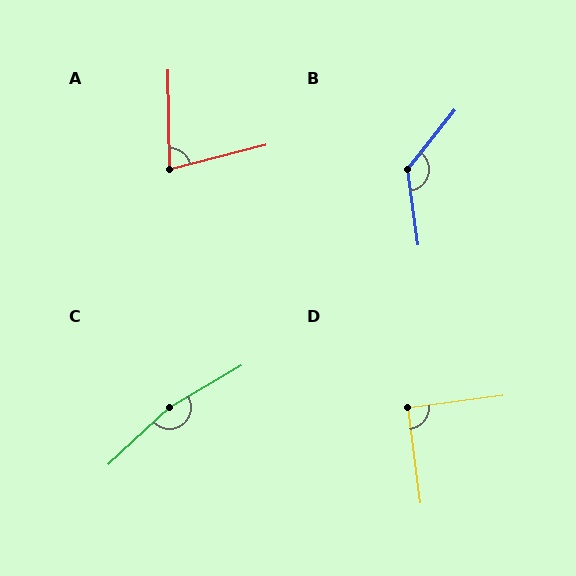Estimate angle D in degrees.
Approximately 90 degrees.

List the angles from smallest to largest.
A (77°), D (90°), B (133°), C (168°).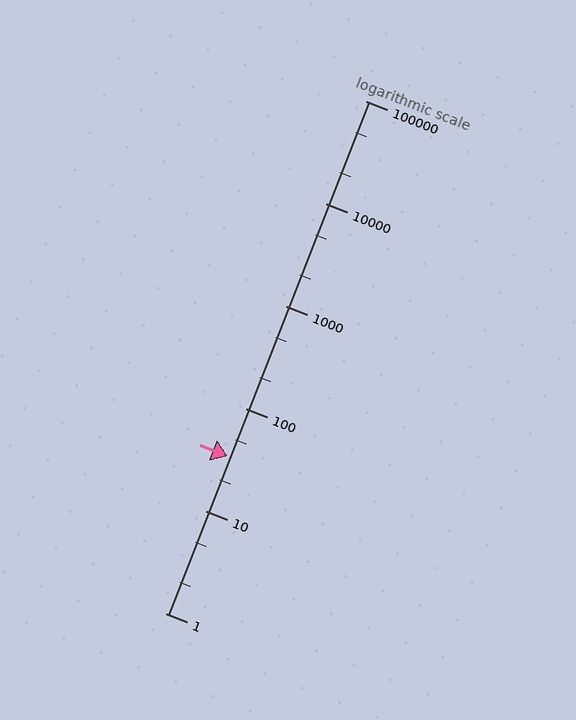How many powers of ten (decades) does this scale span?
The scale spans 5 decades, from 1 to 100000.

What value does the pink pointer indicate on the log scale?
The pointer indicates approximately 34.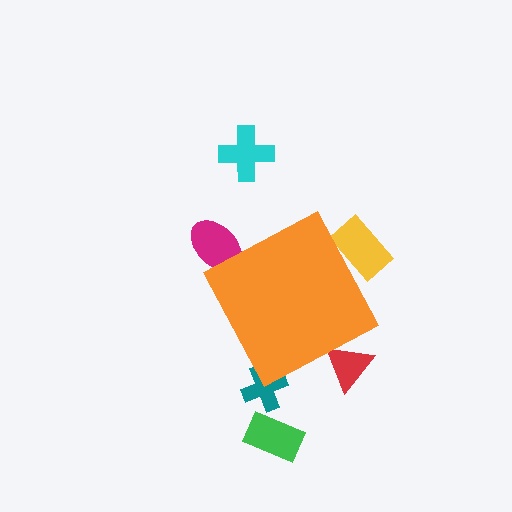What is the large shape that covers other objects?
An orange diamond.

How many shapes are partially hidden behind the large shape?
4 shapes are partially hidden.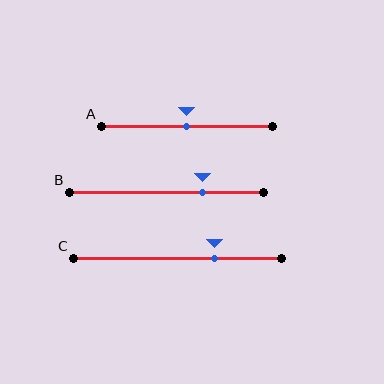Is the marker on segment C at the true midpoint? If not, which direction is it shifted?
No, the marker on segment C is shifted to the right by about 18% of the segment length.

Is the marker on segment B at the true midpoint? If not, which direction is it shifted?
No, the marker on segment B is shifted to the right by about 18% of the segment length.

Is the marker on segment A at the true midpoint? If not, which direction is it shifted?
Yes, the marker on segment A is at the true midpoint.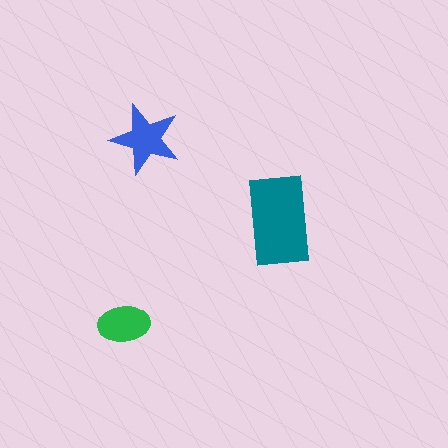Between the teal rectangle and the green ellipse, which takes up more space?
The teal rectangle.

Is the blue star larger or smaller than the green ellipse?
Larger.